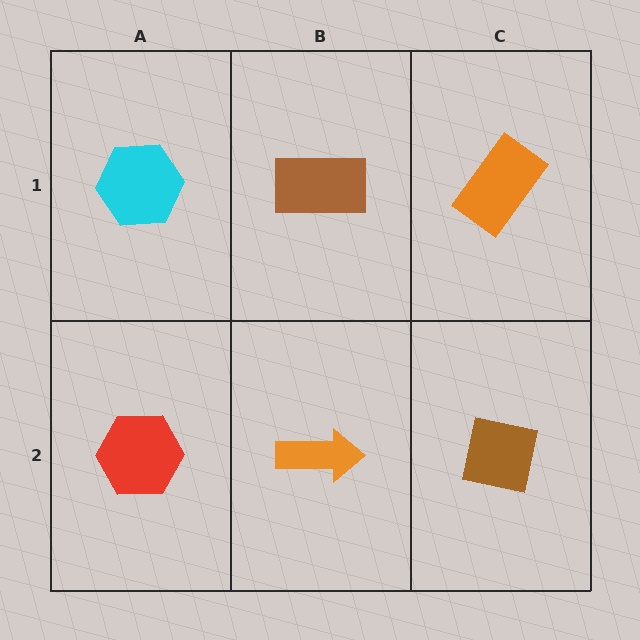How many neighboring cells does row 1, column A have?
2.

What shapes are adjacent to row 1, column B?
An orange arrow (row 2, column B), a cyan hexagon (row 1, column A), an orange rectangle (row 1, column C).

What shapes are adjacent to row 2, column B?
A brown rectangle (row 1, column B), a red hexagon (row 2, column A), a brown square (row 2, column C).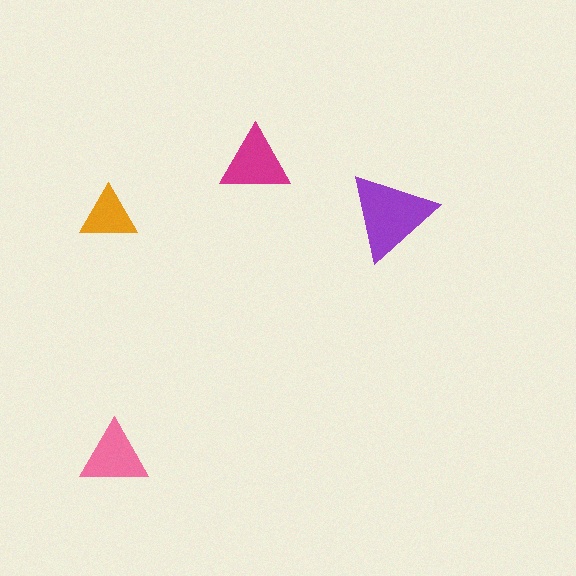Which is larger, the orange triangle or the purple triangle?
The purple one.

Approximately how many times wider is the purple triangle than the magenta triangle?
About 1.5 times wider.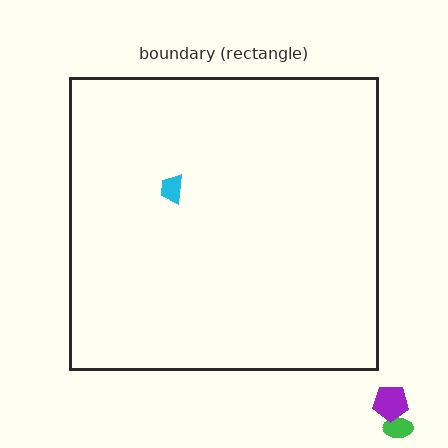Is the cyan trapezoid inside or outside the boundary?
Inside.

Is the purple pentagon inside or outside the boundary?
Outside.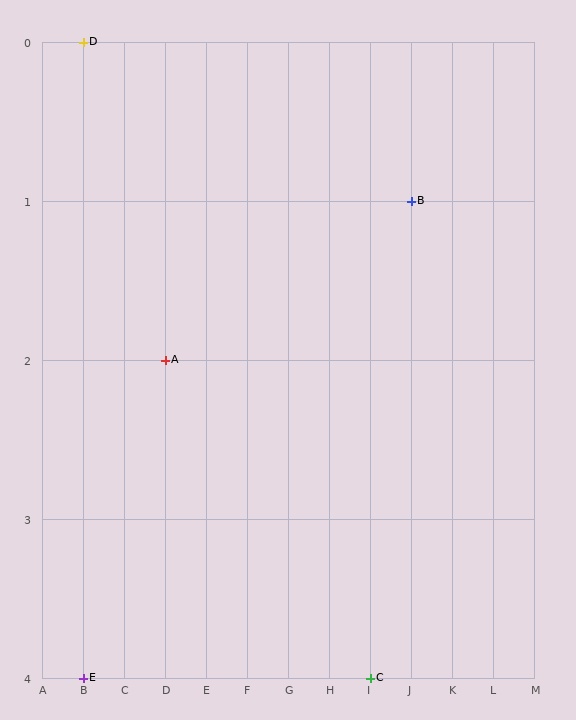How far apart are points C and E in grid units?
Points C and E are 7 columns apart.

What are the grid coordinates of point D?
Point D is at grid coordinates (B, 0).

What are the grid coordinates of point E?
Point E is at grid coordinates (B, 4).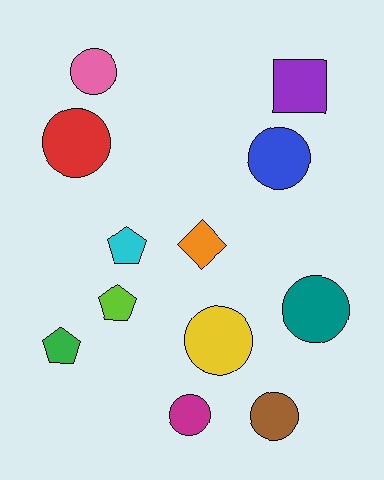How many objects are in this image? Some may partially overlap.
There are 12 objects.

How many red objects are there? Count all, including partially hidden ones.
There is 1 red object.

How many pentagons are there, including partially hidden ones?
There are 3 pentagons.